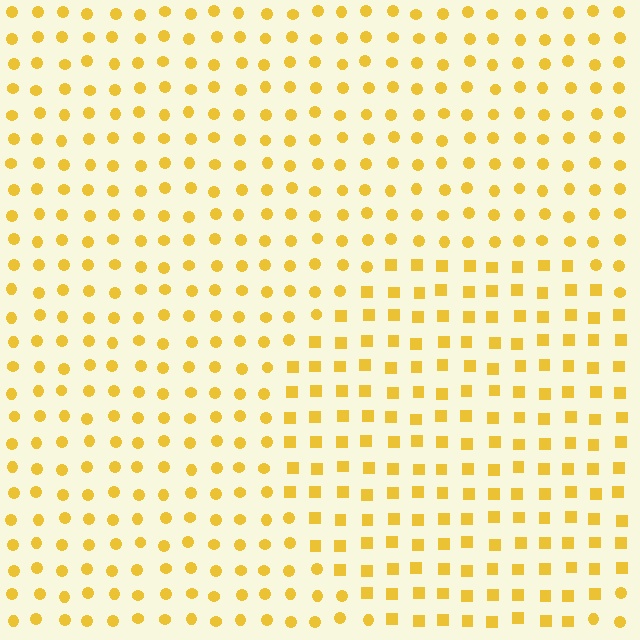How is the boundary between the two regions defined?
The boundary is defined by a change in element shape: squares inside vs. circles outside. All elements share the same color and spacing.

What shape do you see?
I see a circle.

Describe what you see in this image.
The image is filled with small yellow elements arranged in a uniform grid. A circle-shaped region contains squares, while the surrounding area contains circles. The boundary is defined purely by the change in element shape.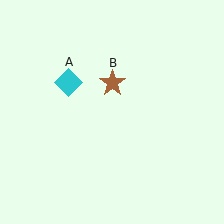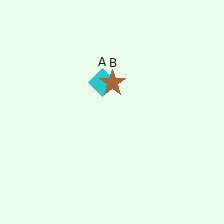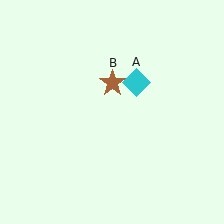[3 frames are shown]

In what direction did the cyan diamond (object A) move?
The cyan diamond (object A) moved right.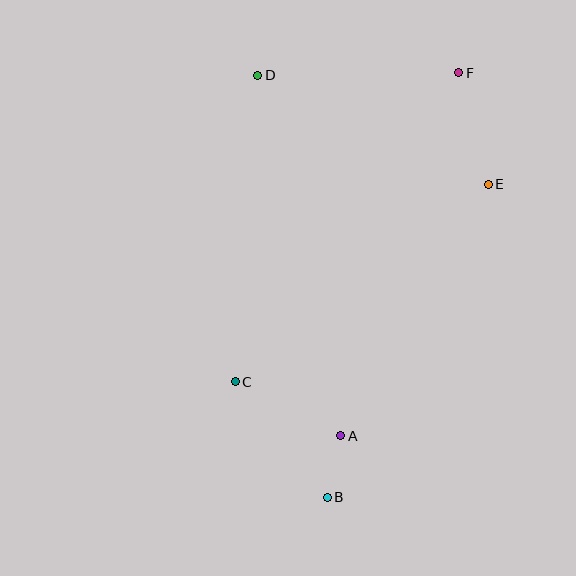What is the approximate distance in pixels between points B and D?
The distance between B and D is approximately 427 pixels.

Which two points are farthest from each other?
Points B and F are farthest from each other.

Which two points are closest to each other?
Points A and B are closest to each other.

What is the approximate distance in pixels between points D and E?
The distance between D and E is approximately 255 pixels.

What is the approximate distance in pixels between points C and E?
The distance between C and E is approximately 321 pixels.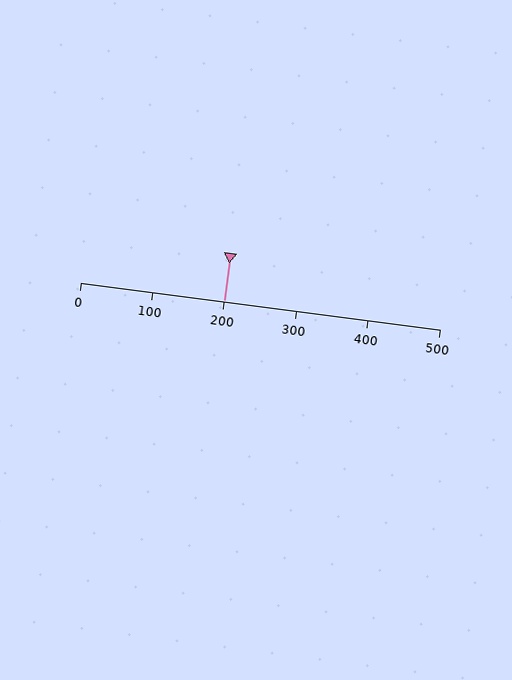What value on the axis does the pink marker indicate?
The marker indicates approximately 200.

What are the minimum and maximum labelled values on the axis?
The axis runs from 0 to 500.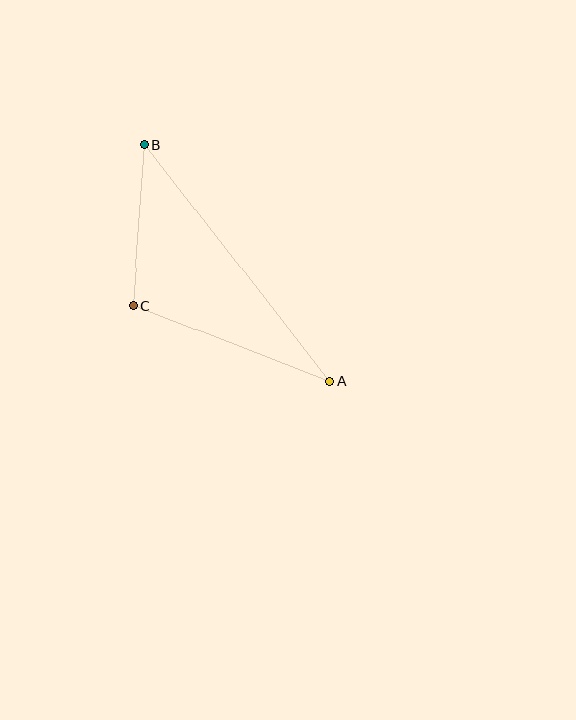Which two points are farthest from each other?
Points A and B are farthest from each other.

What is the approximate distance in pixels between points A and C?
The distance between A and C is approximately 211 pixels.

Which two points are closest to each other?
Points B and C are closest to each other.